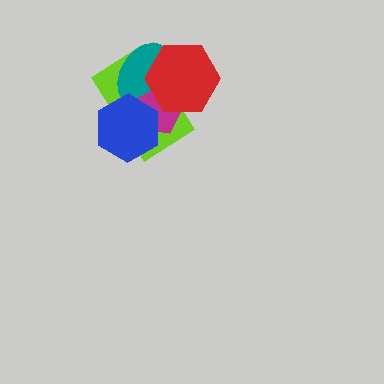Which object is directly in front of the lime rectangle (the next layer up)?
The teal ellipse is directly in front of the lime rectangle.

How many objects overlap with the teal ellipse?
4 objects overlap with the teal ellipse.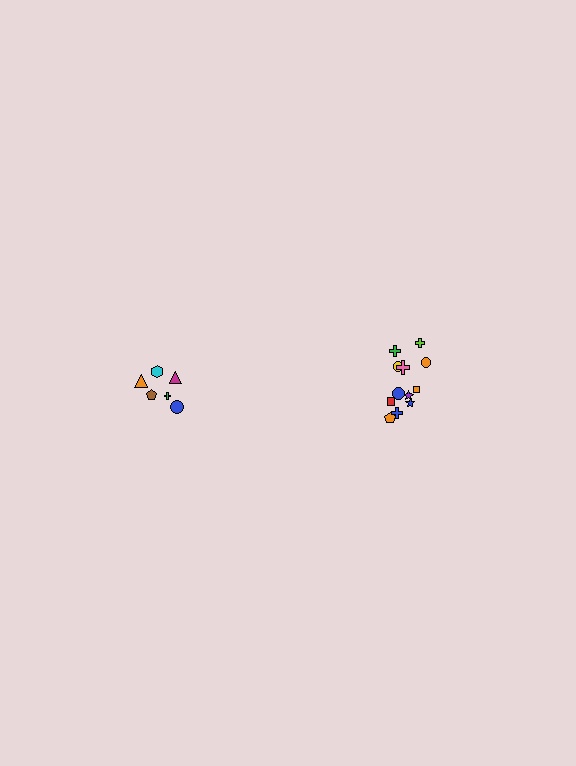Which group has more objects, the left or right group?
The right group.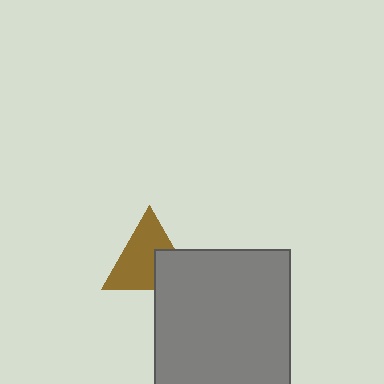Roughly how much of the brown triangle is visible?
Most of it is visible (roughly 68%).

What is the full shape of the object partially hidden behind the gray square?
The partially hidden object is a brown triangle.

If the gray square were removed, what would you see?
You would see the complete brown triangle.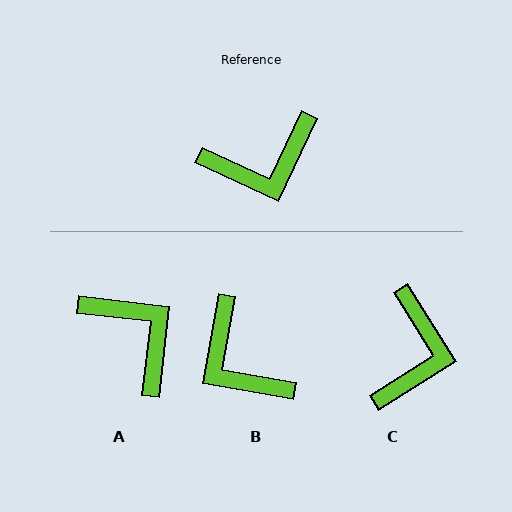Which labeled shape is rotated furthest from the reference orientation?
A, about 108 degrees away.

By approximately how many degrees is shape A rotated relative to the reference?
Approximately 108 degrees counter-clockwise.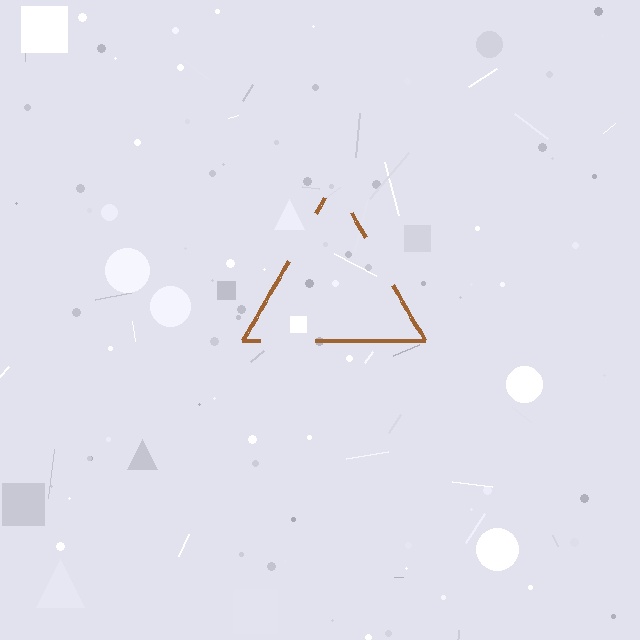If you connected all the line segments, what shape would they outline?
They would outline a triangle.